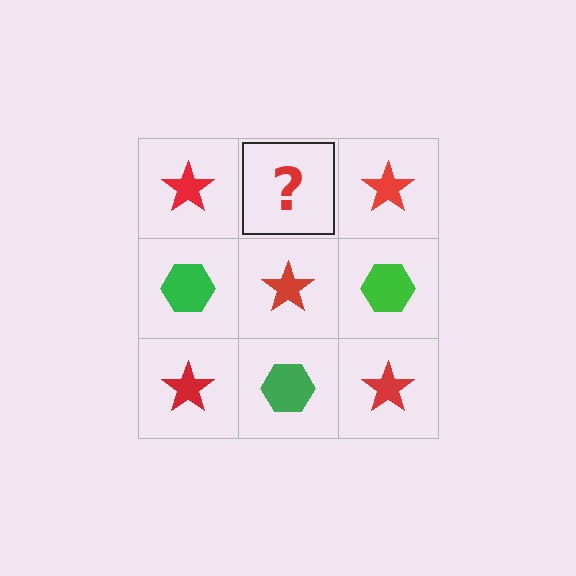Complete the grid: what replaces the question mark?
The question mark should be replaced with a green hexagon.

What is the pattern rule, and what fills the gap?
The rule is that it alternates red star and green hexagon in a checkerboard pattern. The gap should be filled with a green hexagon.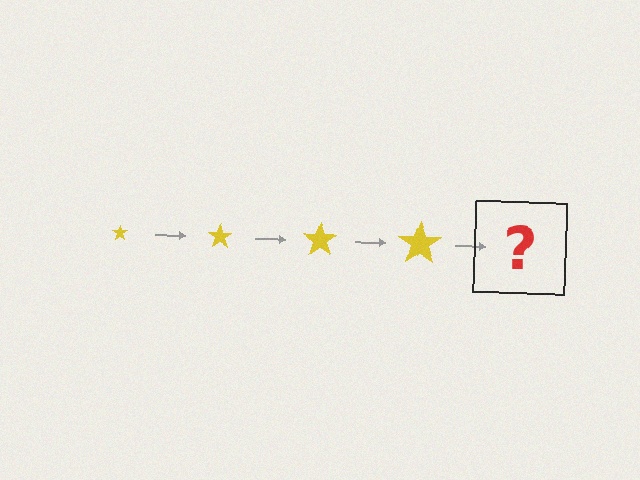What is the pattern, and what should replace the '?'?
The pattern is that the star gets progressively larger each step. The '?' should be a yellow star, larger than the previous one.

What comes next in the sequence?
The next element should be a yellow star, larger than the previous one.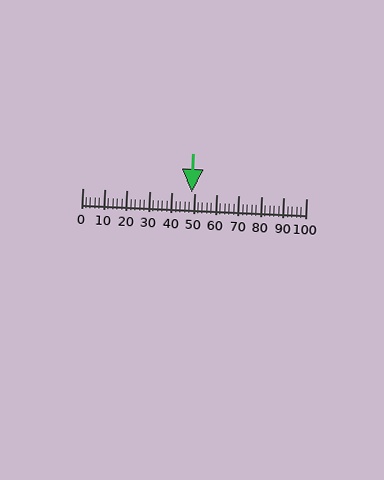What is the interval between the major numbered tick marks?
The major tick marks are spaced 10 units apart.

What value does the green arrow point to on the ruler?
The green arrow points to approximately 49.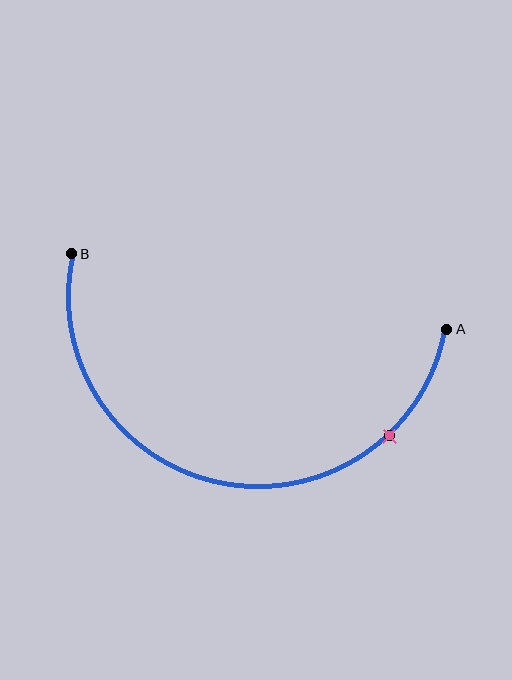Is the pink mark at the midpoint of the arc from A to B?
No. The pink mark lies on the arc but is closer to endpoint A. The arc midpoint would be at the point on the curve equidistant along the arc from both A and B.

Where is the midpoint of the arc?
The arc midpoint is the point on the curve farthest from the straight line joining A and B. It sits below that line.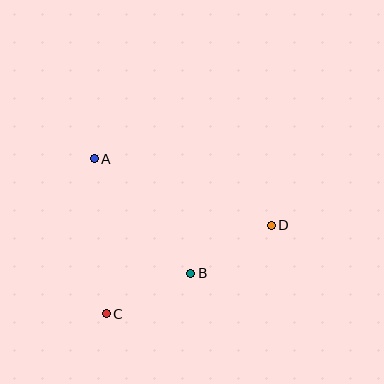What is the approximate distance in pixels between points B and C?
The distance between B and C is approximately 94 pixels.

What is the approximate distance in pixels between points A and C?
The distance between A and C is approximately 156 pixels.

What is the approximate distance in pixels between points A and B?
The distance between A and B is approximately 150 pixels.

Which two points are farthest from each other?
Points A and D are farthest from each other.